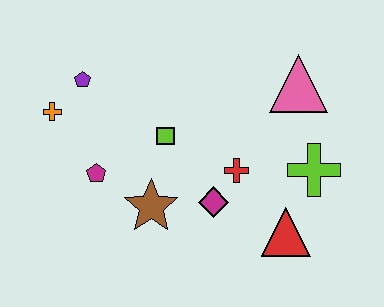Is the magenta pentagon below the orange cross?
Yes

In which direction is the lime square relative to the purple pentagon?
The lime square is to the right of the purple pentagon.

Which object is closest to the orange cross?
The purple pentagon is closest to the orange cross.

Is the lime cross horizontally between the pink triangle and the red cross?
No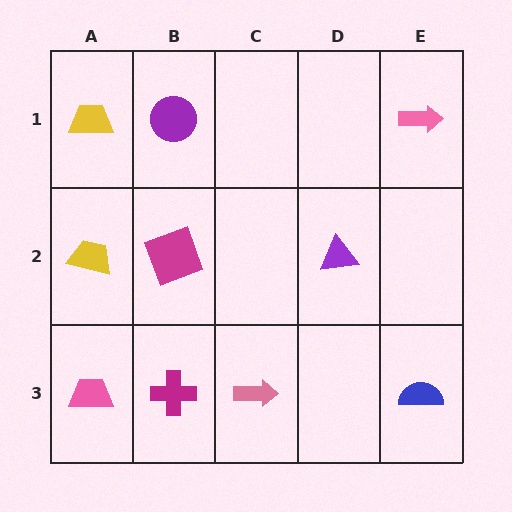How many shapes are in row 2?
3 shapes.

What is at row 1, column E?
A pink arrow.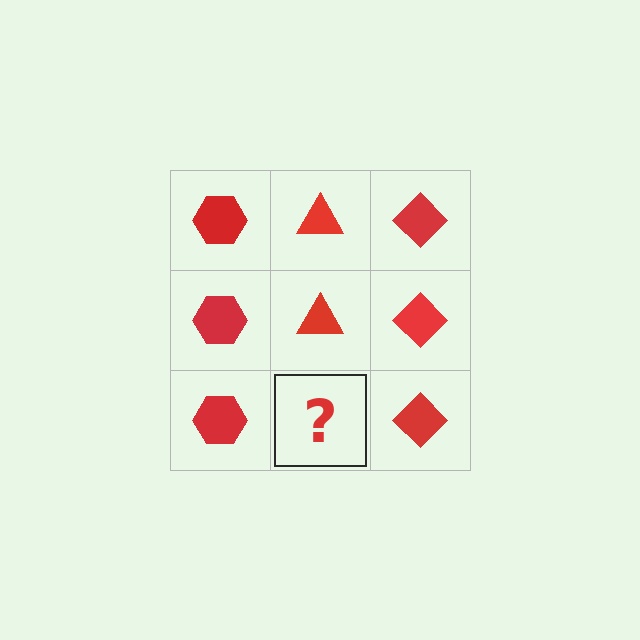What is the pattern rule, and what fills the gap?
The rule is that each column has a consistent shape. The gap should be filled with a red triangle.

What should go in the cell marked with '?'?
The missing cell should contain a red triangle.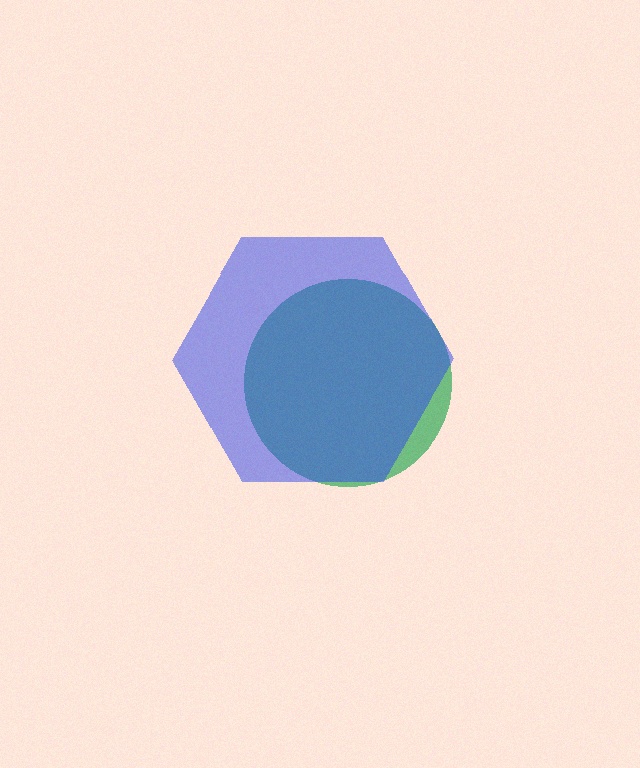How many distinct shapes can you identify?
There are 2 distinct shapes: a green circle, a blue hexagon.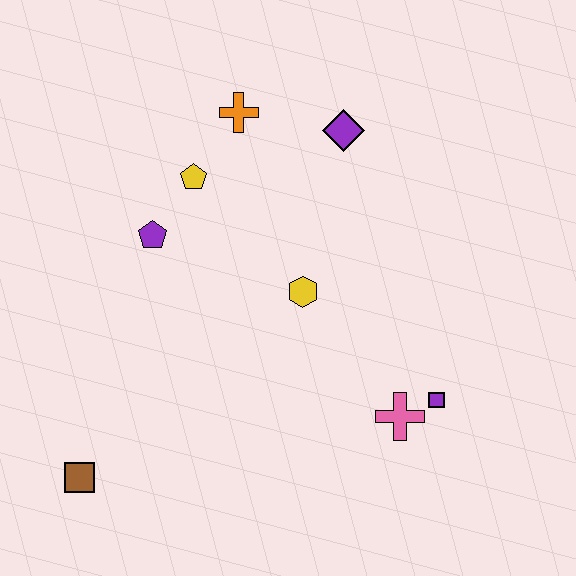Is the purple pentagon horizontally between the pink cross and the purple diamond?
No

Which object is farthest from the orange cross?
The brown square is farthest from the orange cross.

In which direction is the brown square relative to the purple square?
The brown square is to the left of the purple square.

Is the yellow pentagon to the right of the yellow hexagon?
No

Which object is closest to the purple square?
The pink cross is closest to the purple square.